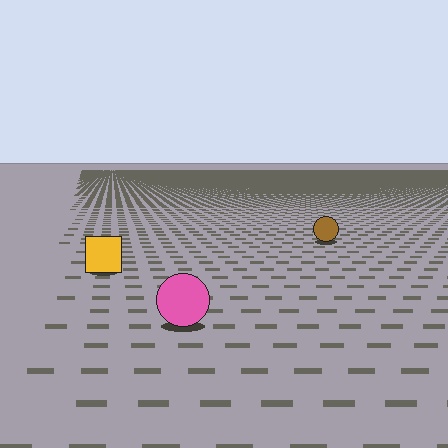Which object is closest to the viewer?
The pink circle is closest. The texture marks near it are larger and more spread out.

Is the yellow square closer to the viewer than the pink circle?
No. The pink circle is closer — you can tell from the texture gradient: the ground texture is coarser near it.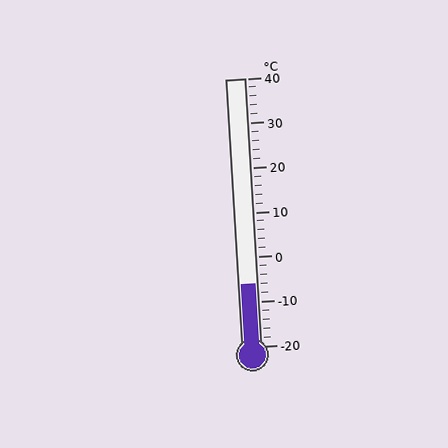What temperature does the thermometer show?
The thermometer shows approximately -6°C.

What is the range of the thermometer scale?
The thermometer scale ranges from -20°C to 40°C.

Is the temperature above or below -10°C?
The temperature is above -10°C.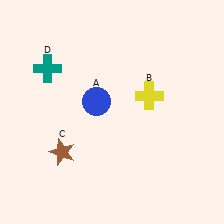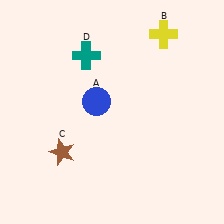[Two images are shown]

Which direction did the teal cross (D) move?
The teal cross (D) moved right.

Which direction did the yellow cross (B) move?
The yellow cross (B) moved up.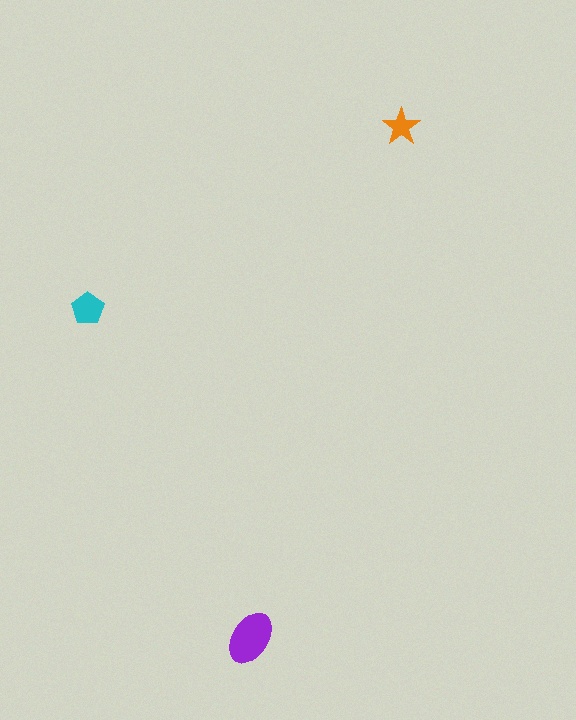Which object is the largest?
The purple ellipse.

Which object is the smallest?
The orange star.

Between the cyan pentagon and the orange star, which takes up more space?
The cyan pentagon.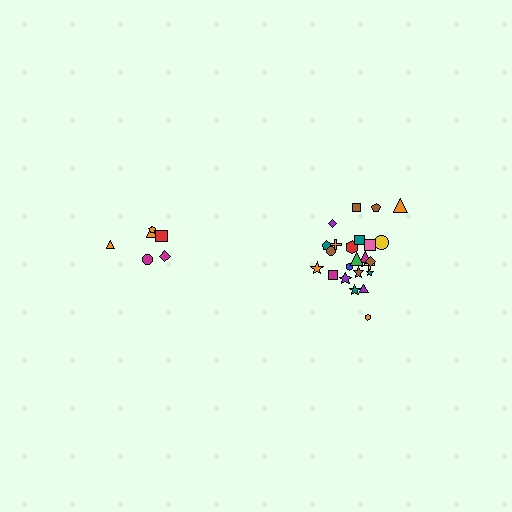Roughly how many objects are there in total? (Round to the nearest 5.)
Roughly 30 objects in total.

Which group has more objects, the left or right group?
The right group.